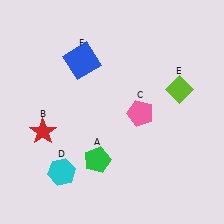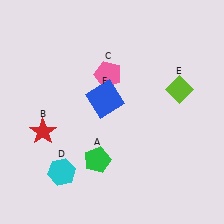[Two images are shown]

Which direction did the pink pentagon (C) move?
The pink pentagon (C) moved up.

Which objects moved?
The objects that moved are: the pink pentagon (C), the blue square (F).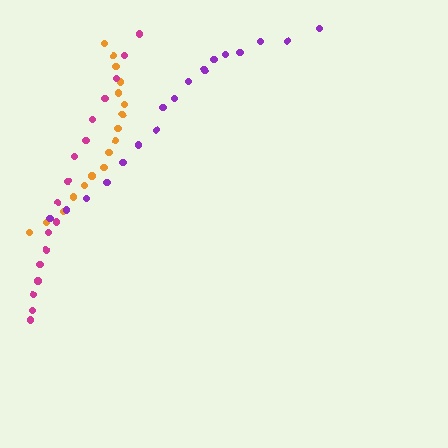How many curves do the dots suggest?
There are 3 distinct paths.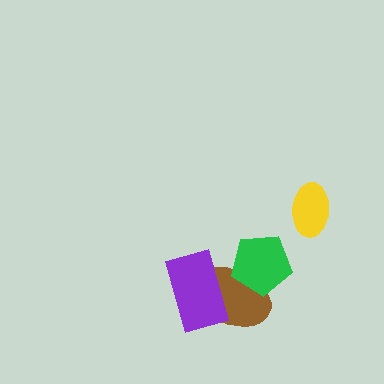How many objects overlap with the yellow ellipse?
0 objects overlap with the yellow ellipse.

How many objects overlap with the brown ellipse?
2 objects overlap with the brown ellipse.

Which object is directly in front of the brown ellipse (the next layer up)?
The purple rectangle is directly in front of the brown ellipse.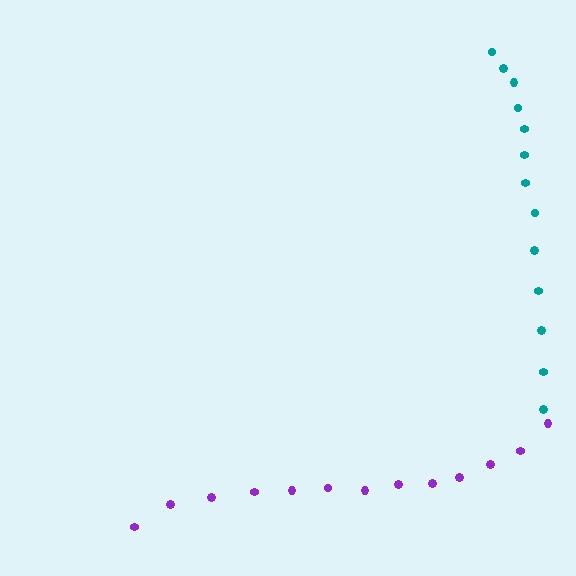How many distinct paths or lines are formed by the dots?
There are 2 distinct paths.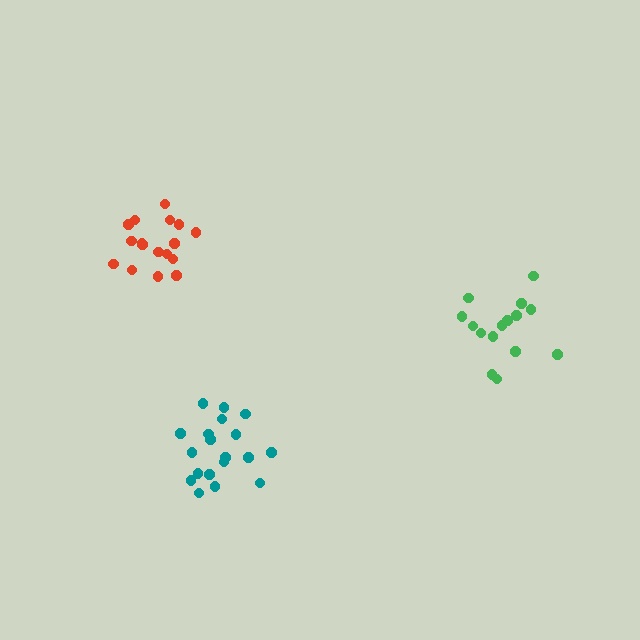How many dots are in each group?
Group 1: 15 dots, Group 2: 19 dots, Group 3: 17 dots (51 total).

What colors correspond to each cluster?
The clusters are colored: green, teal, red.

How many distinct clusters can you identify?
There are 3 distinct clusters.